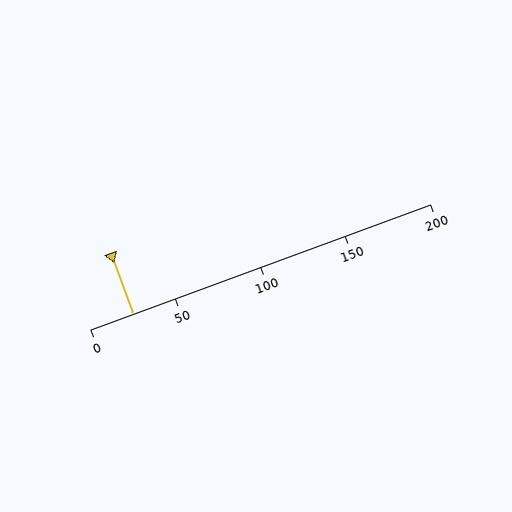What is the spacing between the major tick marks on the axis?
The major ticks are spaced 50 apart.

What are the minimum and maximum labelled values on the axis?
The axis runs from 0 to 200.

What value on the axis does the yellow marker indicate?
The marker indicates approximately 25.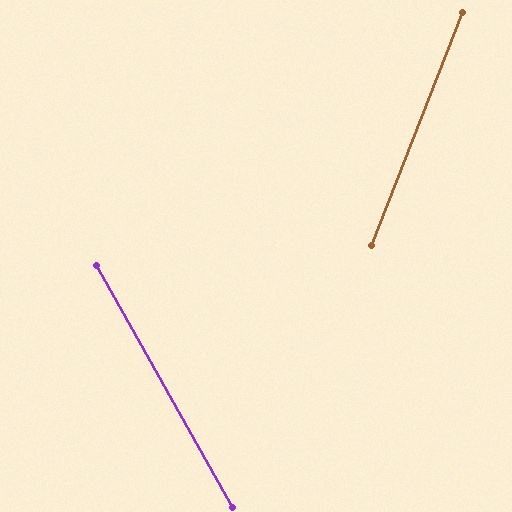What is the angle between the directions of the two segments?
Approximately 51 degrees.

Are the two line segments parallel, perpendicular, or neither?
Neither parallel nor perpendicular — they differ by about 51°.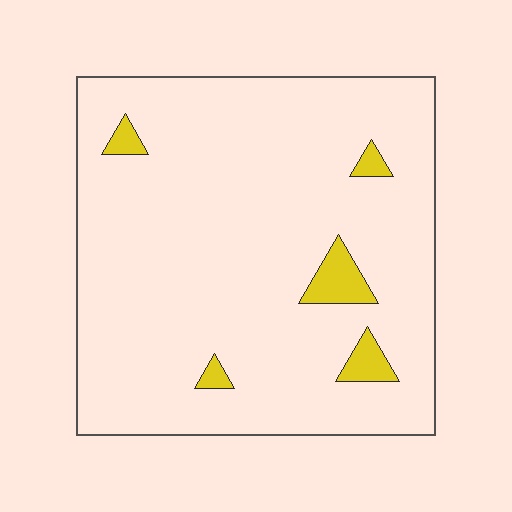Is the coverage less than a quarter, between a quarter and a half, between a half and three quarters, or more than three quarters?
Less than a quarter.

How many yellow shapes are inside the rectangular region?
5.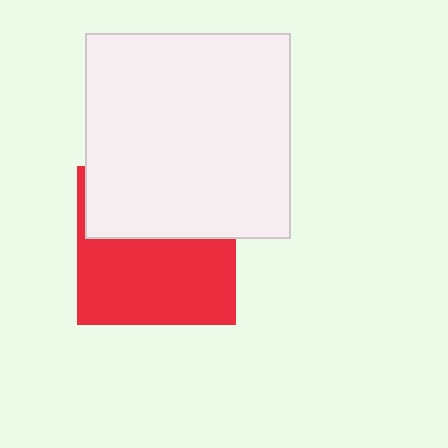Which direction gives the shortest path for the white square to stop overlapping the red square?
Moving up gives the shortest separation.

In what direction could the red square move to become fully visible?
The red square could move down. That would shift it out from behind the white square entirely.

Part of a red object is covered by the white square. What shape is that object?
It is a square.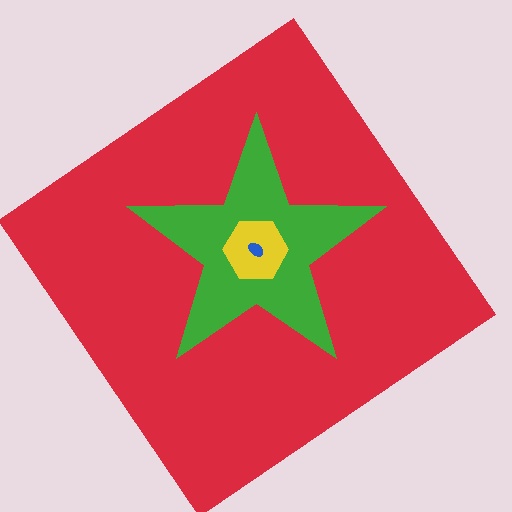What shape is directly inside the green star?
The yellow hexagon.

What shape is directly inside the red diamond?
The green star.